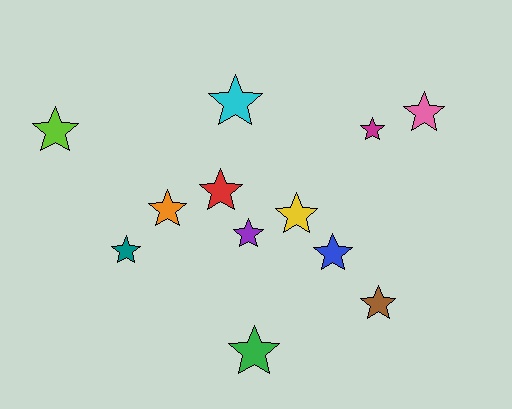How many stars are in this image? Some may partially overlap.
There are 12 stars.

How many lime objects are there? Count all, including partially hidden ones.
There is 1 lime object.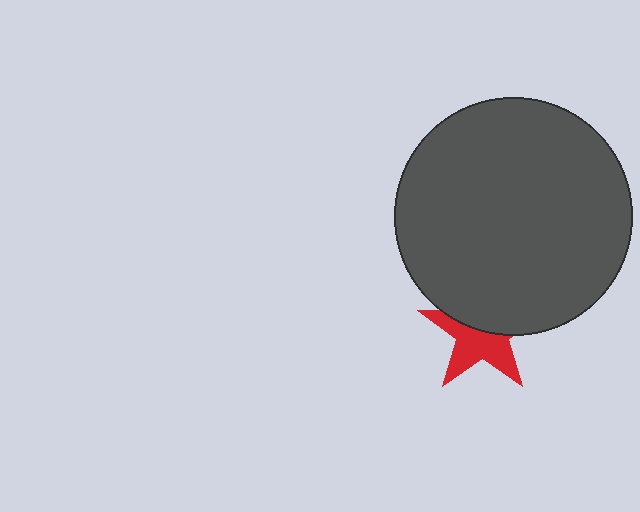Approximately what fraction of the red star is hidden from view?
Roughly 47% of the red star is hidden behind the dark gray circle.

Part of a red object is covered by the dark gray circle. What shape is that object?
It is a star.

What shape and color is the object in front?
The object in front is a dark gray circle.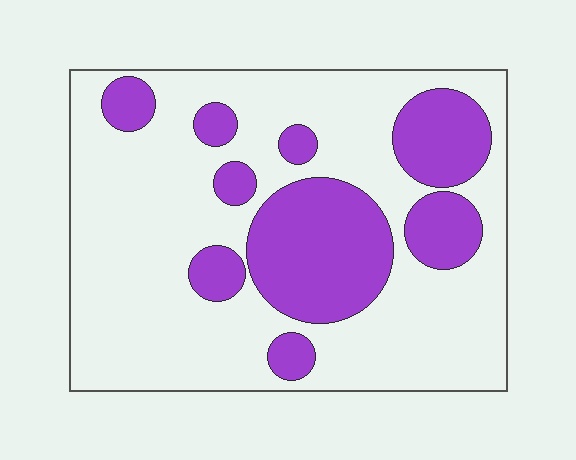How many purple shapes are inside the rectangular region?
9.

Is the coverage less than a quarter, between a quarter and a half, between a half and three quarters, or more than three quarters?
Between a quarter and a half.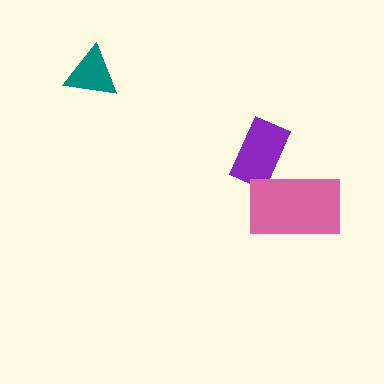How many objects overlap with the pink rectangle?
1 object overlaps with the pink rectangle.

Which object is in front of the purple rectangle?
The pink rectangle is in front of the purple rectangle.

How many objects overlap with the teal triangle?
0 objects overlap with the teal triangle.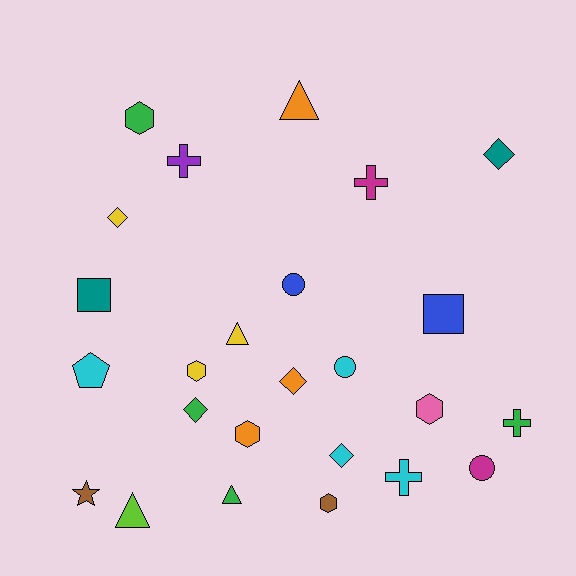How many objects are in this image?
There are 25 objects.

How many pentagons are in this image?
There is 1 pentagon.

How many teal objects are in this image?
There are 2 teal objects.